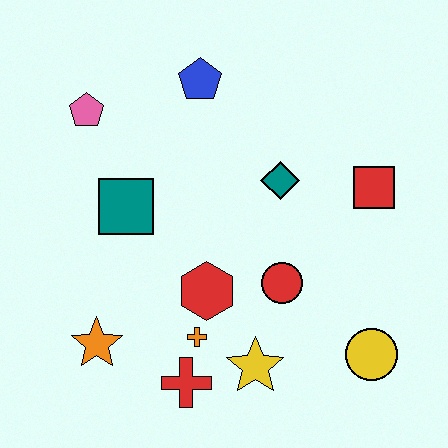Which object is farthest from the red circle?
The pink pentagon is farthest from the red circle.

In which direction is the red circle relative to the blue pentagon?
The red circle is below the blue pentagon.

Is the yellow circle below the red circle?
Yes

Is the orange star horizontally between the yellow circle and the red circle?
No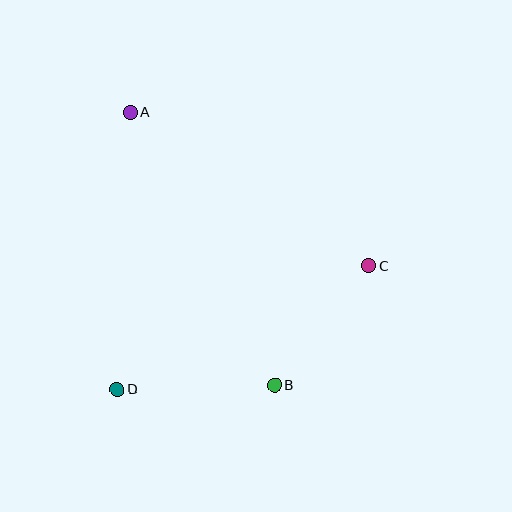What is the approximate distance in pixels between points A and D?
The distance between A and D is approximately 277 pixels.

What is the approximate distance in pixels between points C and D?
The distance between C and D is approximately 281 pixels.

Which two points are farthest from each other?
Points A and B are farthest from each other.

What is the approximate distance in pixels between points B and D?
The distance between B and D is approximately 157 pixels.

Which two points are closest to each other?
Points B and C are closest to each other.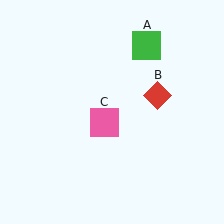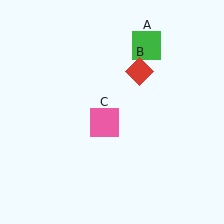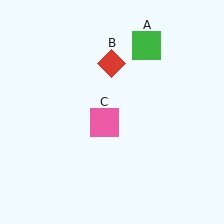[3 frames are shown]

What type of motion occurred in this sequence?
The red diamond (object B) rotated counterclockwise around the center of the scene.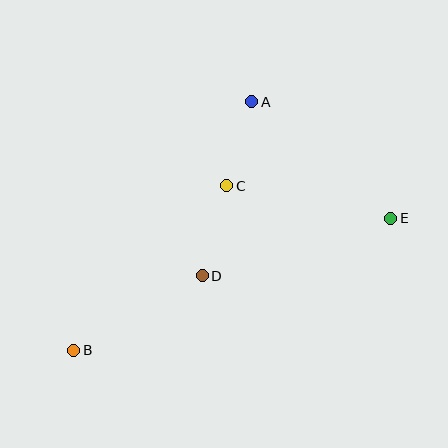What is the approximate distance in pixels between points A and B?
The distance between A and B is approximately 306 pixels.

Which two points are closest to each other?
Points A and C are closest to each other.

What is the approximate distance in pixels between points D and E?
The distance between D and E is approximately 197 pixels.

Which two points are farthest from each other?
Points B and E are farthest from each other.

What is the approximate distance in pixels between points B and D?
The distance between B and D is approximately 148 pixels.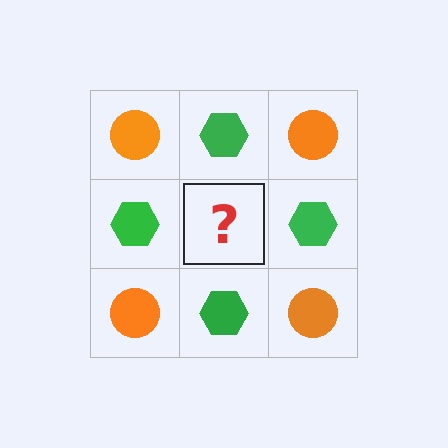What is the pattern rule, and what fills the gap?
The rule is that it alternates orange circle and green hexagon in a checkerboard pattern. The gap should be filled with an orange circle.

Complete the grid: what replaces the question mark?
The question mark should be replaced with an orange circle.